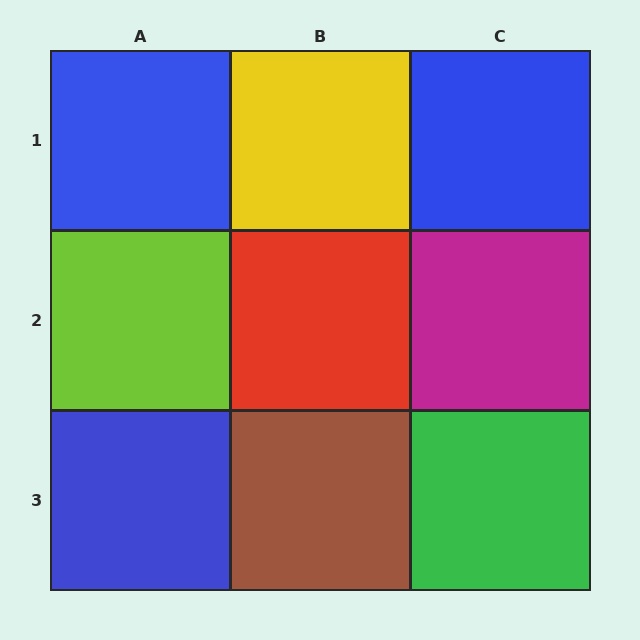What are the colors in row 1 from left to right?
Blue, yellow, blue.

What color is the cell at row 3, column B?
Brown.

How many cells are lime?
1 cell is lime.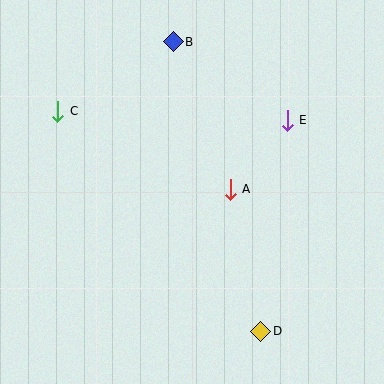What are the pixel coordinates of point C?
Point C is at (58, 111).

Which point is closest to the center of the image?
Point A at (230, 189) is closest to the center.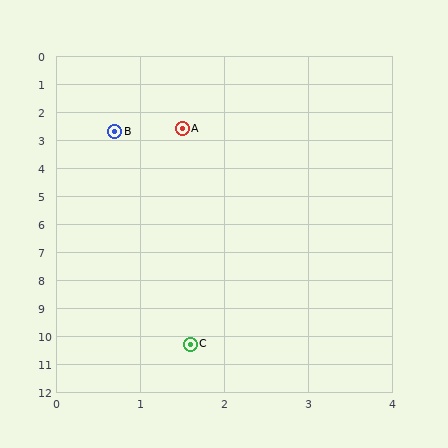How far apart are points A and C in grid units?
Points A and C are about 7.7 grid units apart.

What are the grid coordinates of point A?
Point A is at approximately (1.5, 2.6).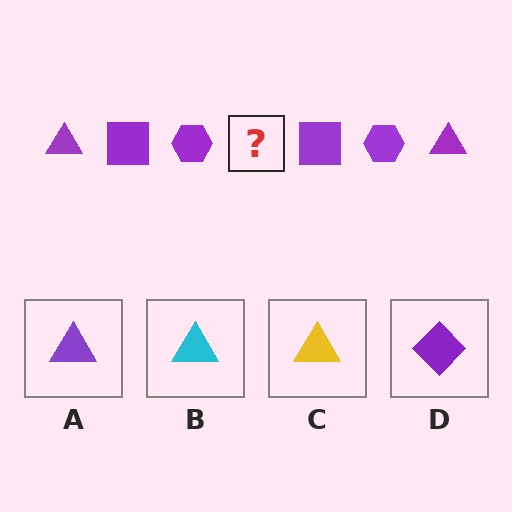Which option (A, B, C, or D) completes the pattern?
A.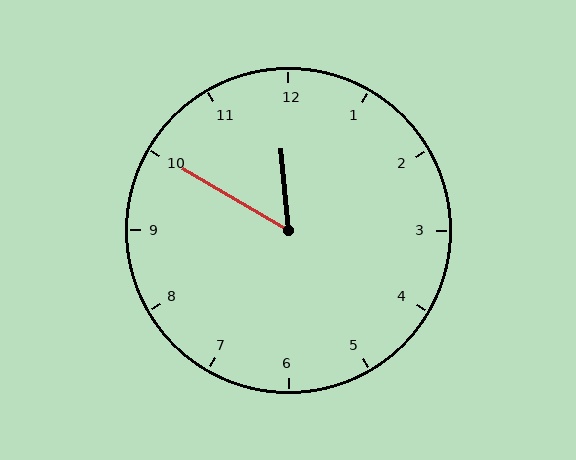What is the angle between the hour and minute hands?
Approximately 55 degrees.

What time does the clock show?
11:50.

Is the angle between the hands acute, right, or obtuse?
It is acute.